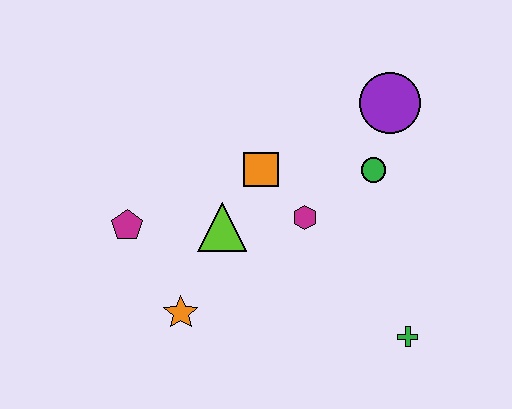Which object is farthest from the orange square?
The green cross is farthest from the orange square.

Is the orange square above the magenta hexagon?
Yes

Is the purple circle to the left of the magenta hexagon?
No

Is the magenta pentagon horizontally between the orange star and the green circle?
No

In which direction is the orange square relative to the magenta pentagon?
The orange square is to the right of the magenta pentagon.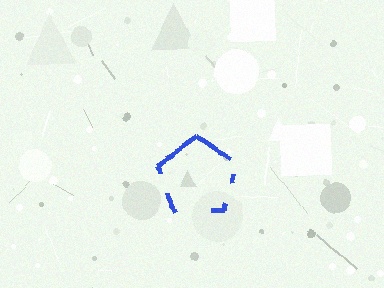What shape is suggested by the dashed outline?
The dashed outline suggests a pentagon.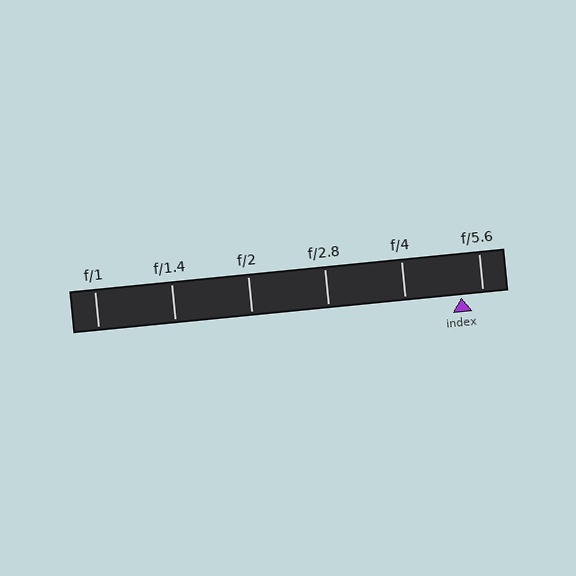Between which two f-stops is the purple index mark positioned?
The index mark is between f/4 and f/5.6.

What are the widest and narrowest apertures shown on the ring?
The widest aperture shown is f/1 and the narrowest is f/5.6.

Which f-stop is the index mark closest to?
The index mark is closest to f/5.6.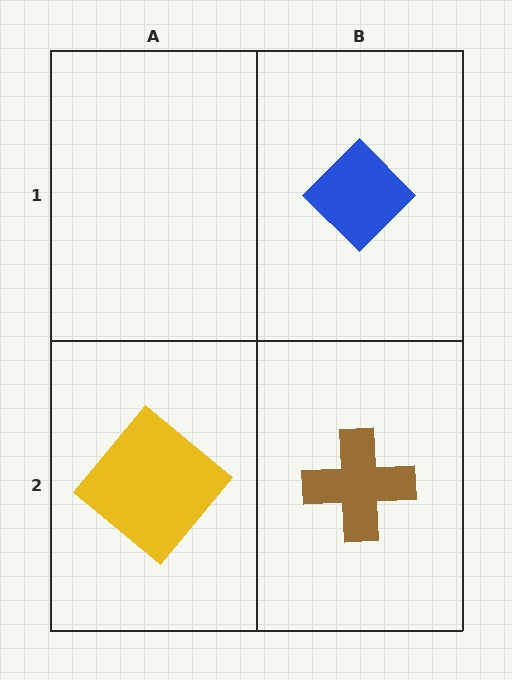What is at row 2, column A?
A yellow diamond.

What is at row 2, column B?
A brown cross.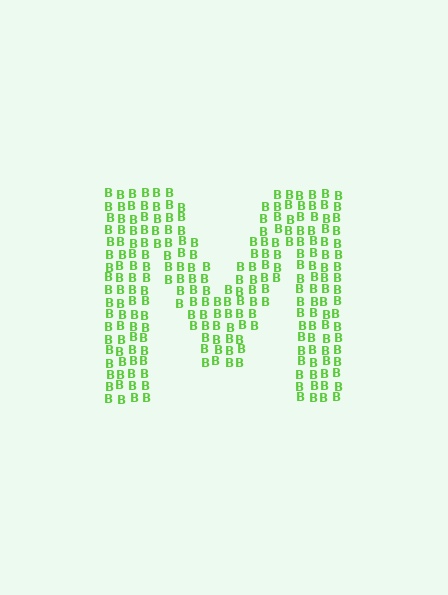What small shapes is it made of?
It is made of small letter B's.